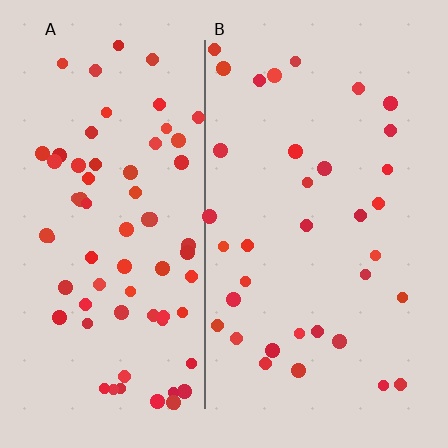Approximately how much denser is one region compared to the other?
Approximately 2.0× — region A over region B.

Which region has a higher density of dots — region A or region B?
A (the left).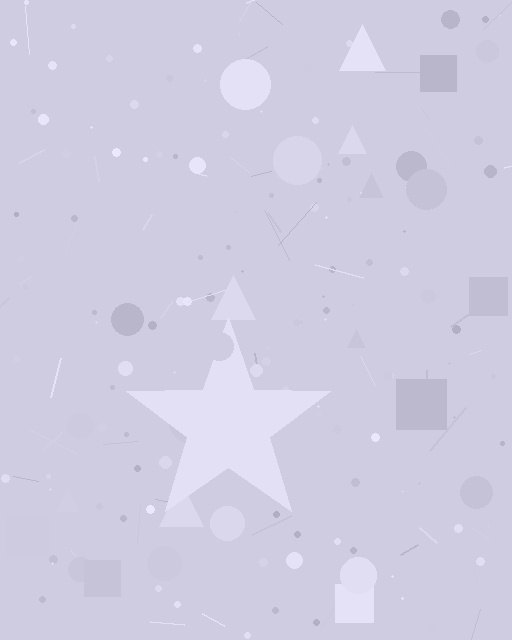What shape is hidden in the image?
A star is hidden in the image.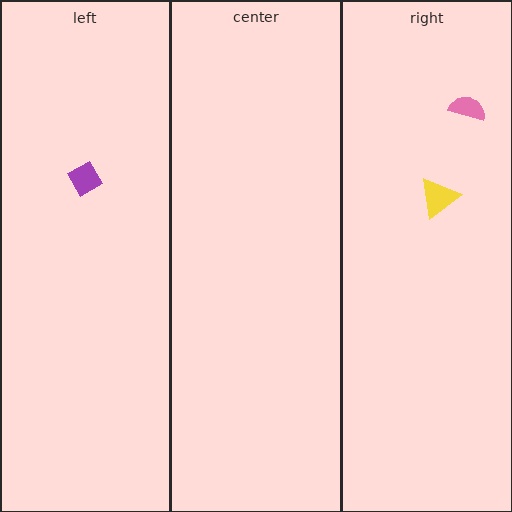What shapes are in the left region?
The purple diamond.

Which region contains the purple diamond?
The left region.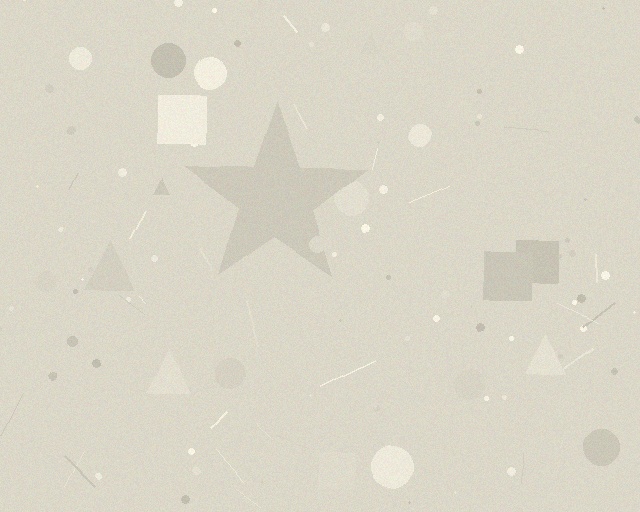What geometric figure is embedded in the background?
A star is embedded in the background.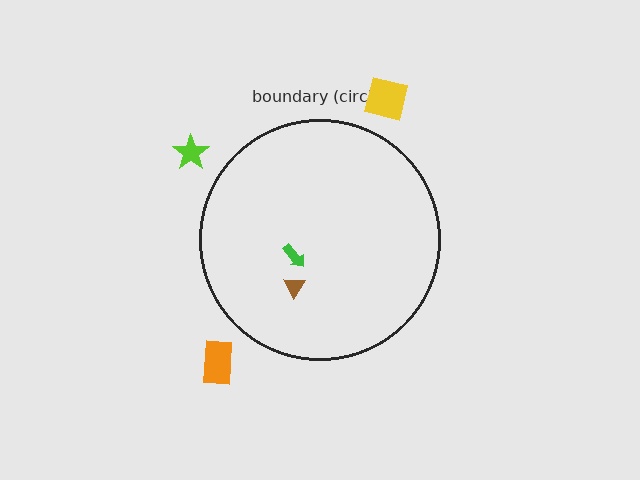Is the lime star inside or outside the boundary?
Outside.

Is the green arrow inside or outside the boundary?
Inside.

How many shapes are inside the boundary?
2 inside, 3 outside.